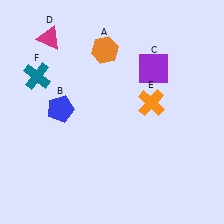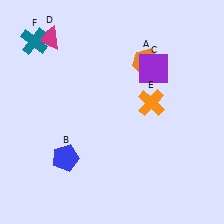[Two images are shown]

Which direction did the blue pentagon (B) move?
The blue pentagon (B) moved down.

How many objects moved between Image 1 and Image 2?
3 objects moved between the two images.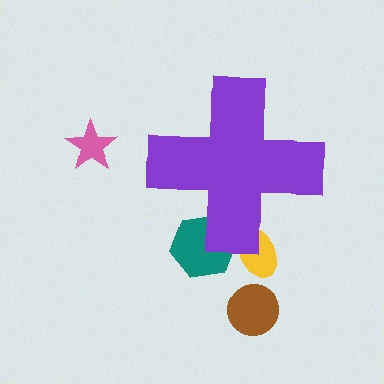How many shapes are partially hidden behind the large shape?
2 shapes are partially hidden.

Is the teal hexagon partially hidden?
Yes, the teal hexagon is partially hidden behind the purple cross.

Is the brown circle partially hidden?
No, the brown circle is fully visible.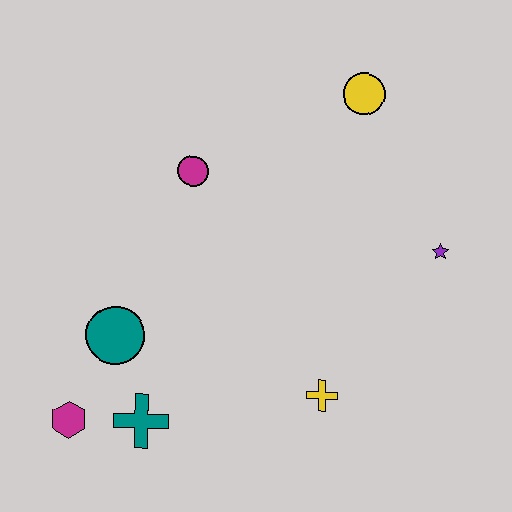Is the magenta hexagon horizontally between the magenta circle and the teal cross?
No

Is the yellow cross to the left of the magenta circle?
No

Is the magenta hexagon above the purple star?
No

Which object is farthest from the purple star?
The magenta hexagon is farthest from the purple star.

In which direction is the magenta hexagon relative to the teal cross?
The magenta hexagon is to the left of the teal cross.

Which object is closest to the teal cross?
The magenta hexagon is closest to the teal cross.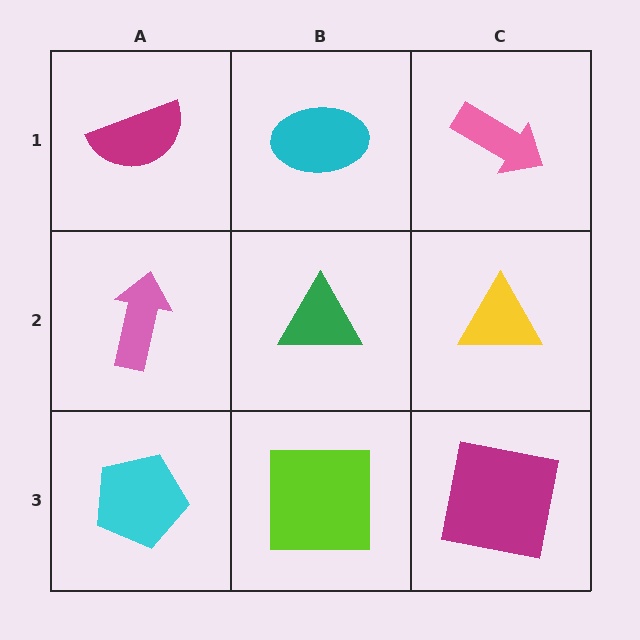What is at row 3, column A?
A cyan pentagon.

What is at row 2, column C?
A yellow triangle.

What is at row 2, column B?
A green triangle.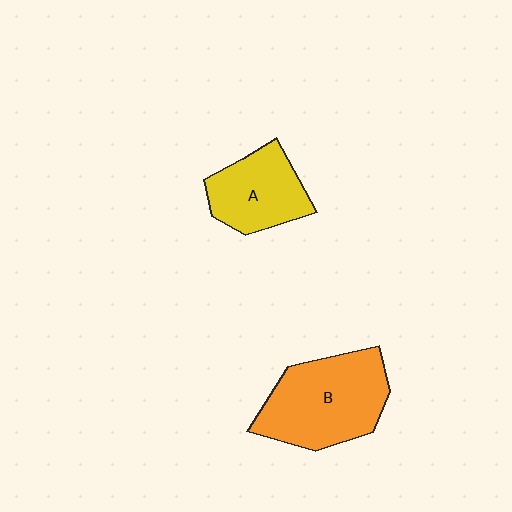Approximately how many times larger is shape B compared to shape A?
Approximately 1.5 times.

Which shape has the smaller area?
Shape A (yellow).